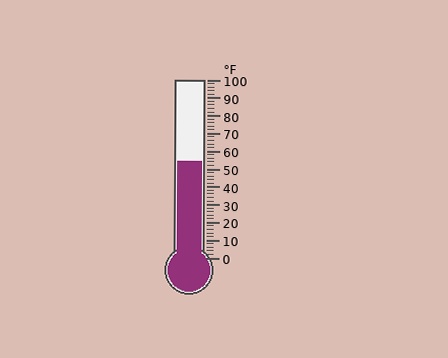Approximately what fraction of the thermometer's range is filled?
The thermometer is filled to approximately 55% of its range.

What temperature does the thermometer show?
The thermometer shows approximately 54°F.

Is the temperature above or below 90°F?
The temperature is below 90°F.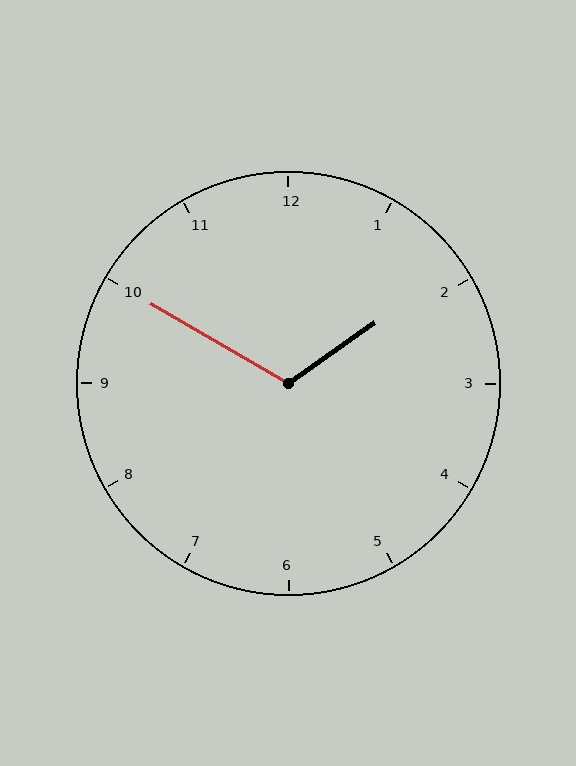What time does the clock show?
1:50.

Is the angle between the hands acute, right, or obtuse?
It is obtuse.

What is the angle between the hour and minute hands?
Approximately 115 degrees.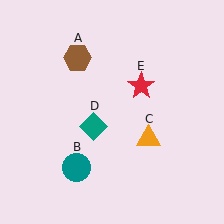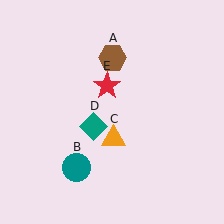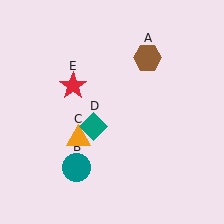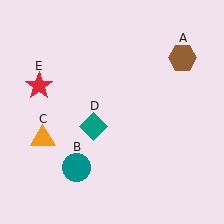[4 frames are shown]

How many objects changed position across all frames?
3 objects changed position: brown hexagon (object A), orange triangle (object C), red star (object E).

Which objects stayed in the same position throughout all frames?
Teal circle (object B) and teal diamond (object D) remained stationary.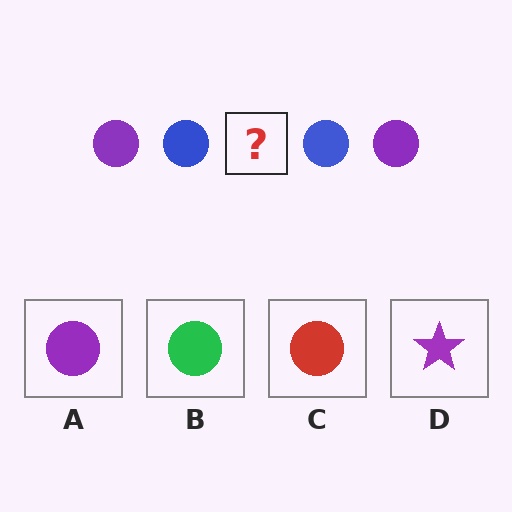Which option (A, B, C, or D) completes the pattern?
A.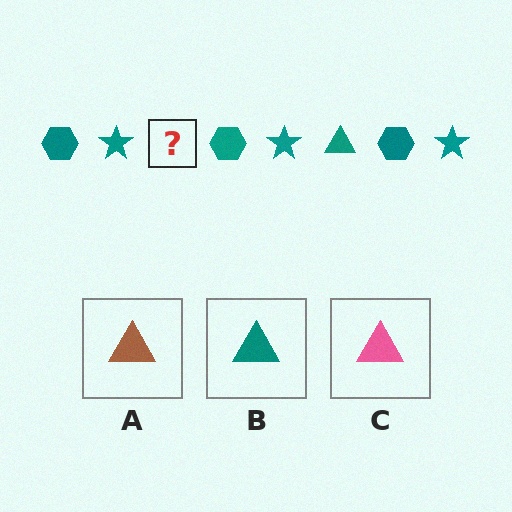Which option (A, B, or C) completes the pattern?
B.